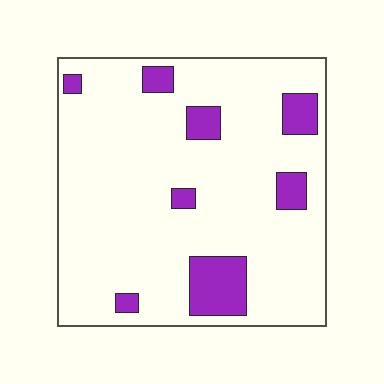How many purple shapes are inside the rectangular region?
8.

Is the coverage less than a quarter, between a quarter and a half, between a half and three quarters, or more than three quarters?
Less than a quarter.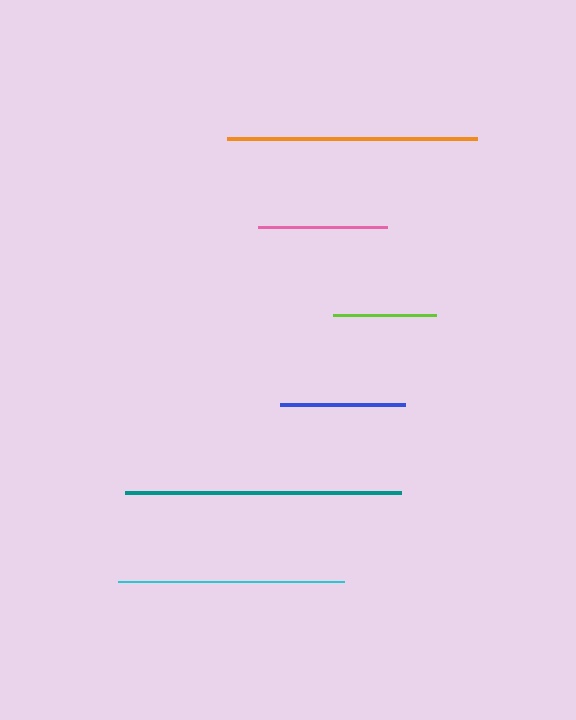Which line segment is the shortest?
The lime line is the shortest at approximately 103 pixels.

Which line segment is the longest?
The teal line is the longest at approximately 276 pixels.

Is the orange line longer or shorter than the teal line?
The teal line is longer than the orange line.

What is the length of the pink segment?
The pink segment is approximately 129 pixels long.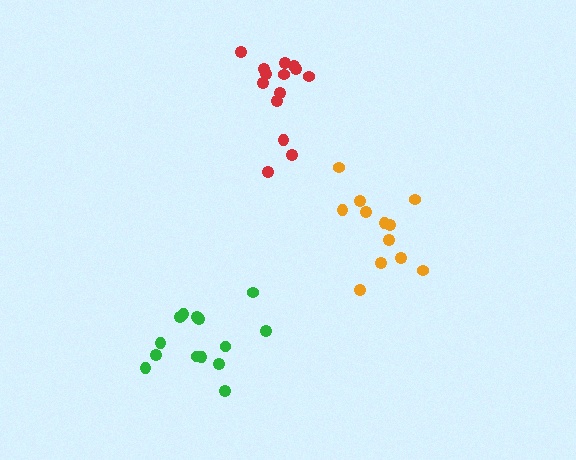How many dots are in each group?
Group 1: 12 dots, Group 2: 14 dots, Group 3: 14 dots (40 total).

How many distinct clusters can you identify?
There are 3 distinct clusters.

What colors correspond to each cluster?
The clusters are colored: orange, red, green.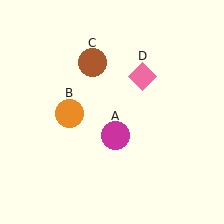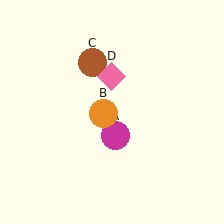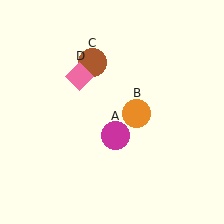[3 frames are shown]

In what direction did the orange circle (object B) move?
The orange circle (object B) moved right.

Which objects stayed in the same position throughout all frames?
Magenta circle (object A) and brown circle (object C) remained stationary.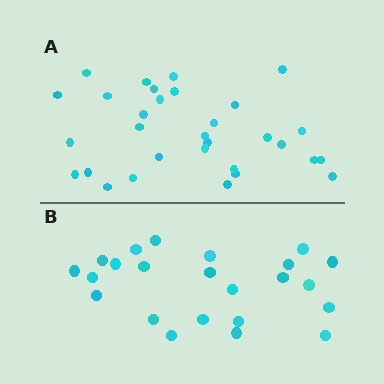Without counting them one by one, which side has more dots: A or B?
Region A (the top region) has more dots.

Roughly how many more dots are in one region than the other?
Region A has roughly 8 or so more dots than region B.